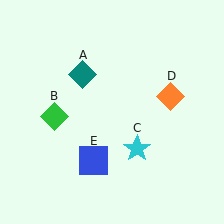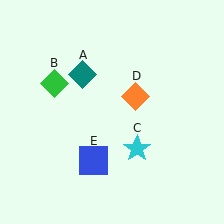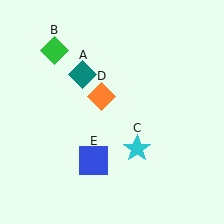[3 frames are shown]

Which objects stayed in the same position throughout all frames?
Teal diamond (object A) and cyan star (object C) and blue square (object E) remained stationary.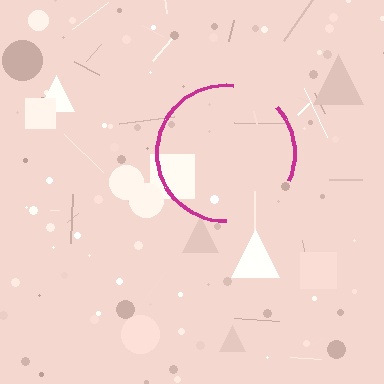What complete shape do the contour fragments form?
The contour fragments form a circle.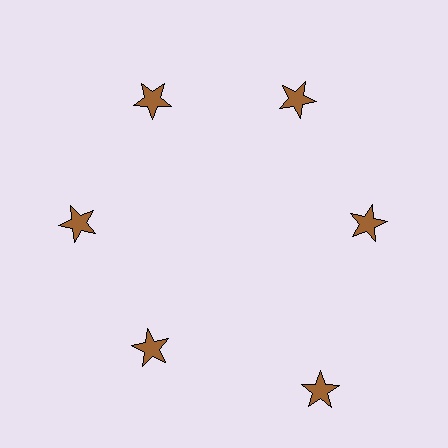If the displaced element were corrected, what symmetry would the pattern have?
It would have 6-fold rotational symmetry — the pattern would map onto itself every 60 degrees.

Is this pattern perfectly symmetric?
No. The 6 brown stars are arranged in a ring, but one element near the 5 o'clock position is pushed outward from the center, breaking the 6-fold rotational symmetry.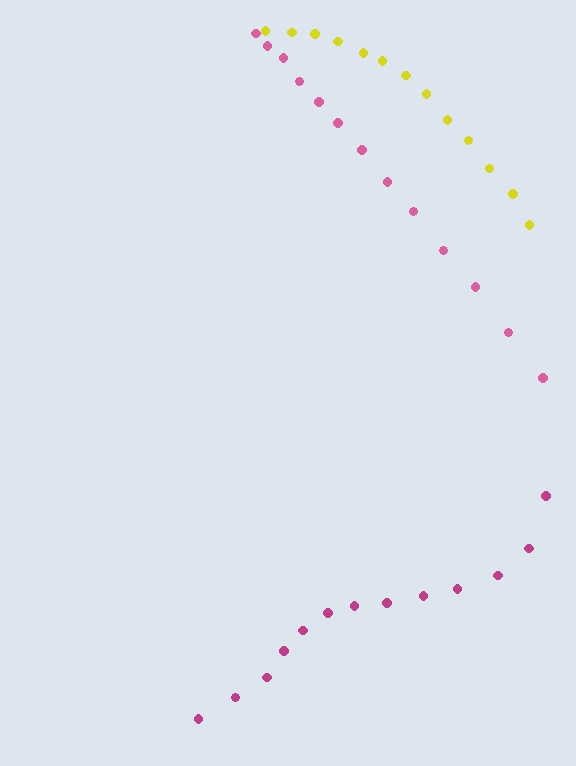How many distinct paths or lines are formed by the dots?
There are 3 distinct paths.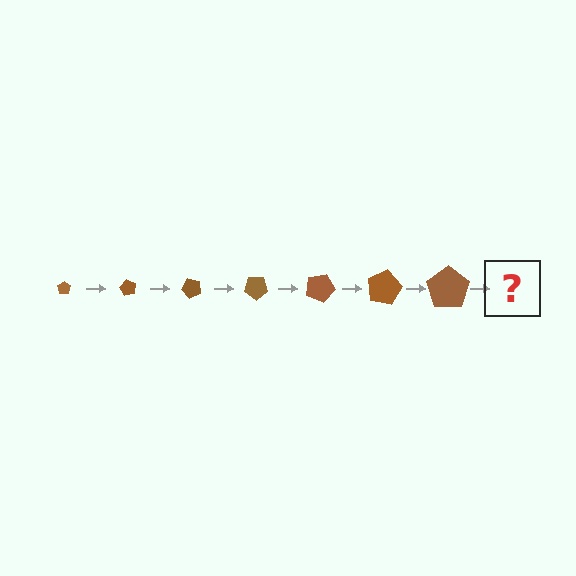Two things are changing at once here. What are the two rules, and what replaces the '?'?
The two rules are that the pentagon grows larger each step and it rotates 60 degrees each step. The '?' should be a pentagon, larger than the previous one and rotated 420 degrees from the start.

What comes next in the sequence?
The next element should be a pentagon, larger than the previous one and rotated 420 degrees from the start.